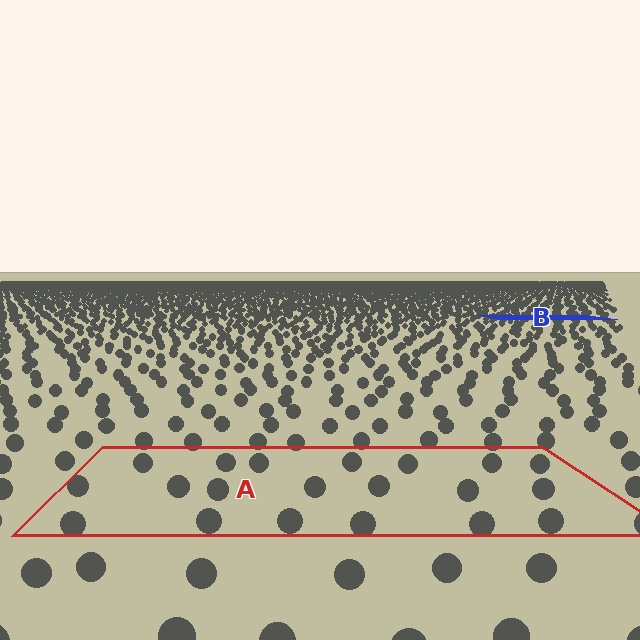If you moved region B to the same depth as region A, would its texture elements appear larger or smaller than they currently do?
They would appear larger. At a closer depth, the same texture elements are projected at a bigger on-screen size.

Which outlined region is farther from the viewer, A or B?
Region B is farther from the viewer — the texture elements inside it appear smaller and more densely packed.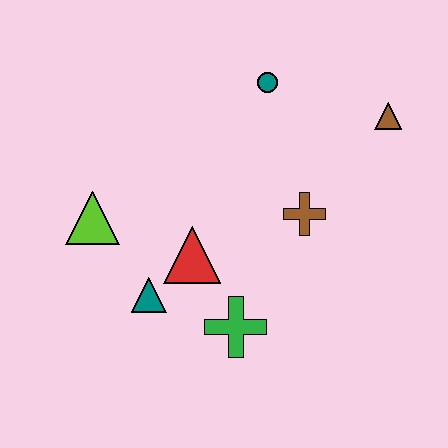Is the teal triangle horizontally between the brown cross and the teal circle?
No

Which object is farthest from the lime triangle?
The brown triangle is farthest from the lime triangle.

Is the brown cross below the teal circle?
Yes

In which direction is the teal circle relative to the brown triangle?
The teal circle is to the left of the brown triangle.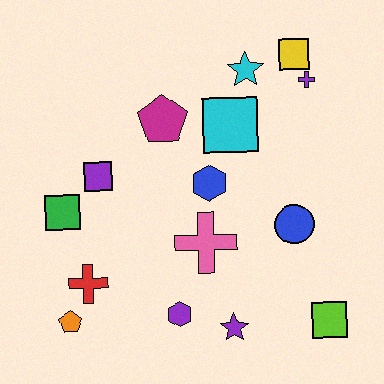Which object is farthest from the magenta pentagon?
The lime square is farthest from the magenta pentagon.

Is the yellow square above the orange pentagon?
Yes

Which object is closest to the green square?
The purple square is closest to the green square.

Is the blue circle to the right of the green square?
Yes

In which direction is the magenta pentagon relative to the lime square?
The magenta pentagon is above the lime square.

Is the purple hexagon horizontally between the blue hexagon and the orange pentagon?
Yes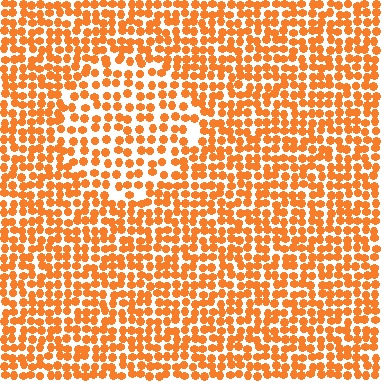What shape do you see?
I see a circle.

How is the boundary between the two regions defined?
The boundary is defined by a change in element density (approximately 1.5x ratio). All elements are the same color, size, and shape.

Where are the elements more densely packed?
The elements are more densely packed outside the circle boundary.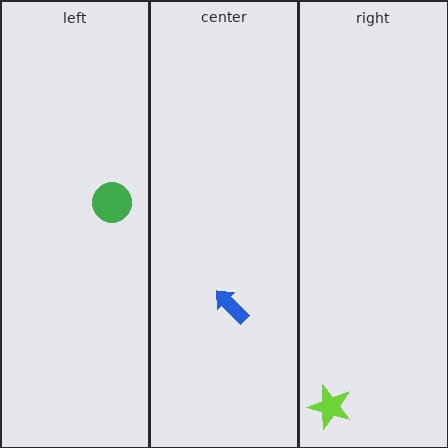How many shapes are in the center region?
1.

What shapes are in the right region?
The lime star.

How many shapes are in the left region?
1.